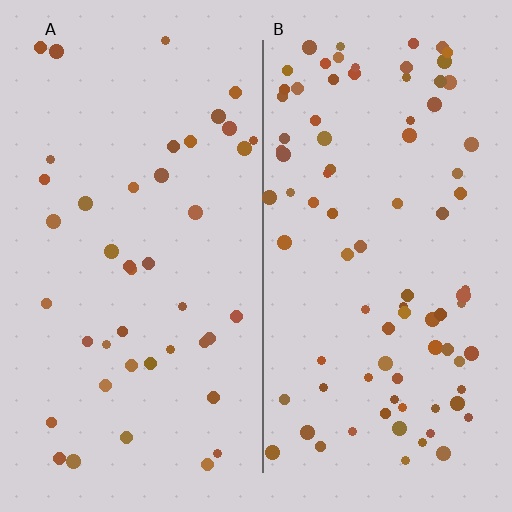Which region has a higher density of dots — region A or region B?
B (the right).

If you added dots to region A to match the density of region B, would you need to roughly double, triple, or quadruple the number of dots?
Approximately double.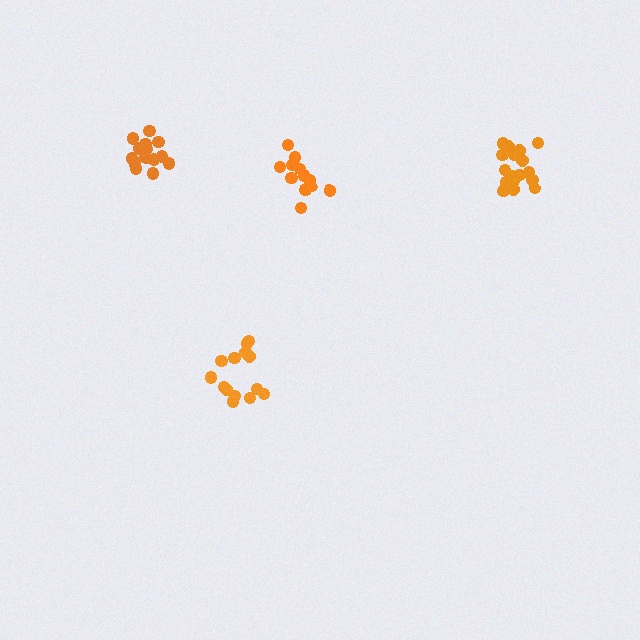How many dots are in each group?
Group 1: 17 dots, Group 2: 14 dots, Group 3: 13 dots, Group 4: 18 dots (62 total).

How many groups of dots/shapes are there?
There are 4 groups.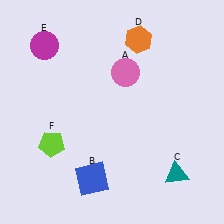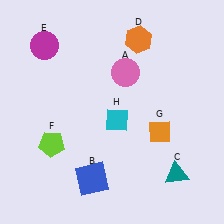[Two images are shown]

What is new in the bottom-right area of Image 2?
A cyan diamond (H) was added in the bottom-right area of Image 2.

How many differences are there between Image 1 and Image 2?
There are 2 differences between the two images.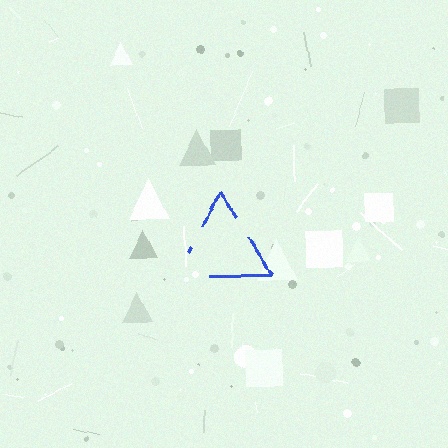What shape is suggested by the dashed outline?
The dashed outline suggests a triangle.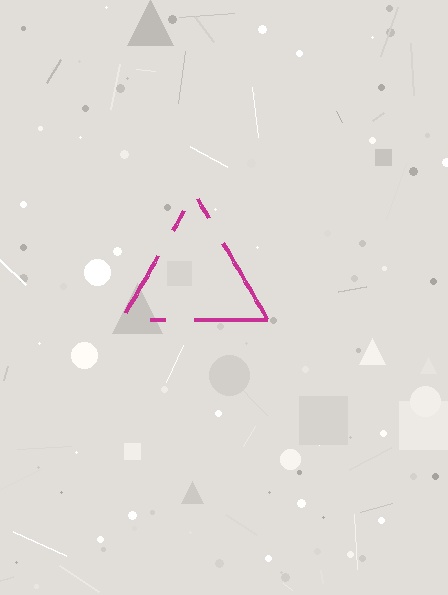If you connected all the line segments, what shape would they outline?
They would outline a triangle.